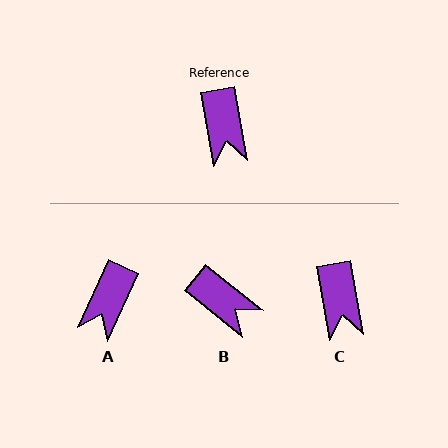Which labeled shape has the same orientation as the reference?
C.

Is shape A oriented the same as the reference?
No, it is off by about 35 degrees.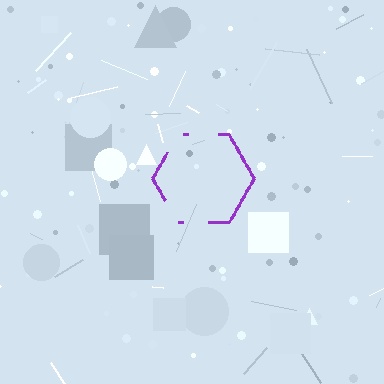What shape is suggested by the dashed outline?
The dashed outline suggests a hexagon.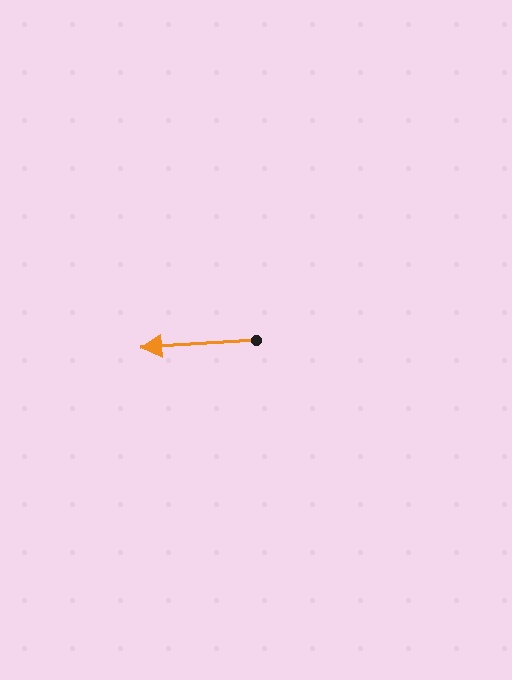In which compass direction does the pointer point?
West.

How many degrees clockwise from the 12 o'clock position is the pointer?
Approximately 266 degrees.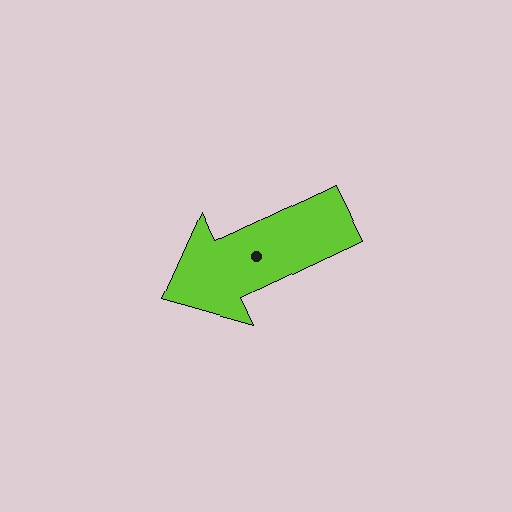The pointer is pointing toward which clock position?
Roughly 8 o'clock.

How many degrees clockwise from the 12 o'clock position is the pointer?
Approximately 245 degrees.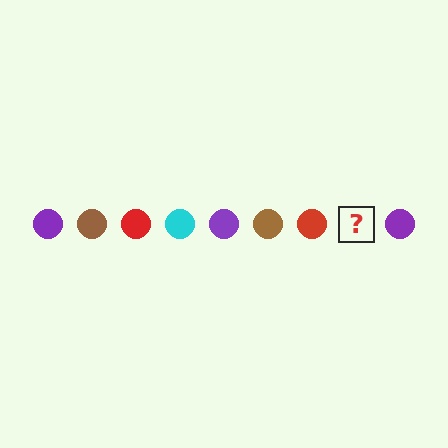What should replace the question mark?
The question mark should be replaced with a cyan circle.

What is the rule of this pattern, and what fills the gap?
The rule is that the pattern cycles through purple, brown, red, cyan circles. The gap should be filled with a cyan circle.